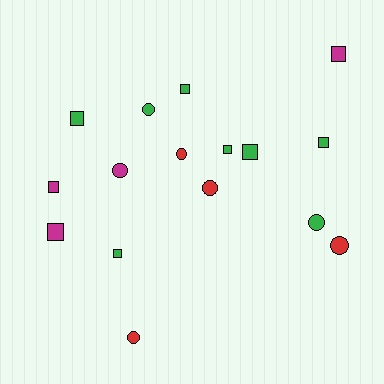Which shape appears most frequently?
Square, with 9 objects.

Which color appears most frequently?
Green, with 8 objects.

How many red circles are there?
There are 4 red circles.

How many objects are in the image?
There are 16 objects.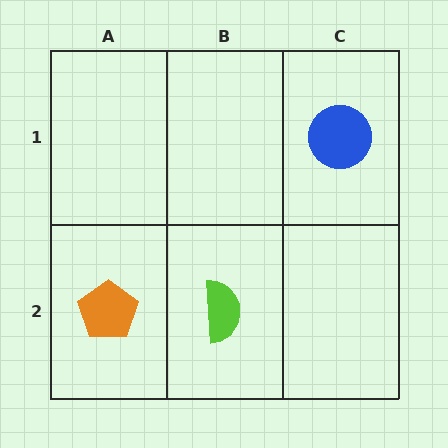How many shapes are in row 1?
1 shape.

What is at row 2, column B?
A lime semicircle.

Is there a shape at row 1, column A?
No, that cell is empty.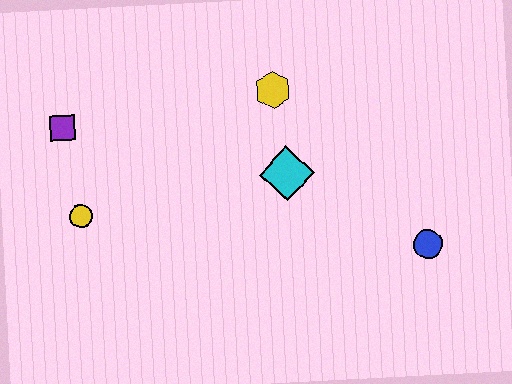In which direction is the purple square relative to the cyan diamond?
The purple square is to the left of the cyan diamond.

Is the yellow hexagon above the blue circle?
Yes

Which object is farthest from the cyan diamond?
The purple square is farthest from the cyan diamond.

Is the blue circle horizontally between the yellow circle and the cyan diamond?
No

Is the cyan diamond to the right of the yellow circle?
Yes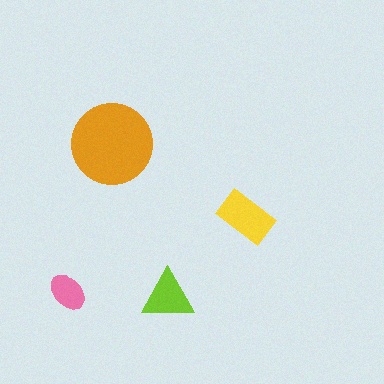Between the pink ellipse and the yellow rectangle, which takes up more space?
The yellow rectangle.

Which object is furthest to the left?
The pink ellipse is leftmost.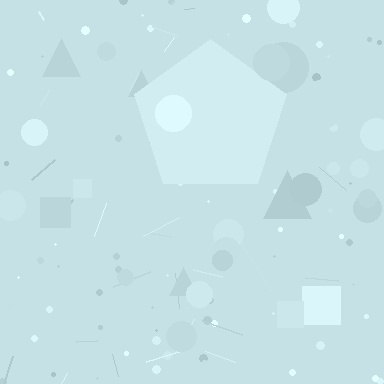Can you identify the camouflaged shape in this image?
The camouflaged shape is a pentagon.